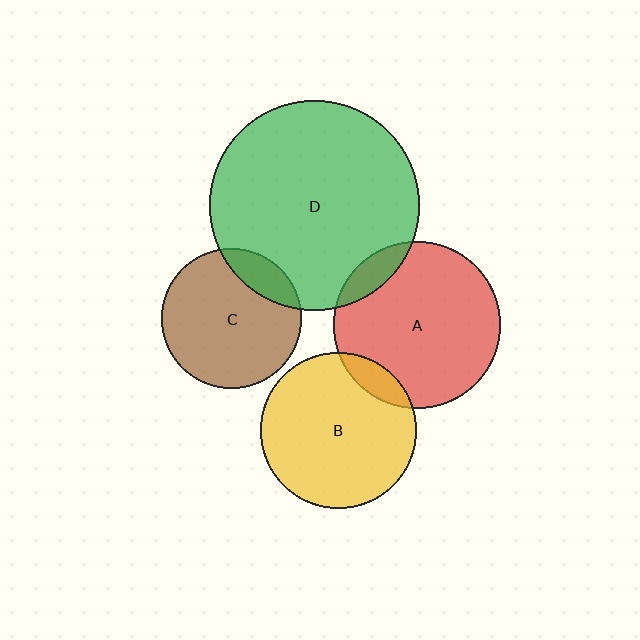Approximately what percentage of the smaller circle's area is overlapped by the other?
Approximately 15%.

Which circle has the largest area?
Circle D (green).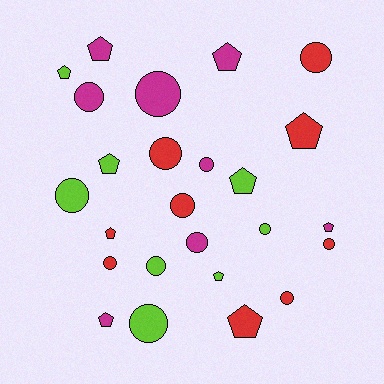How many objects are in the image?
There are 25 objects.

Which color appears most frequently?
Red, with 9 objects.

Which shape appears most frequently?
Circle, with 14 objects.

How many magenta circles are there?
There are 4 magenta circles.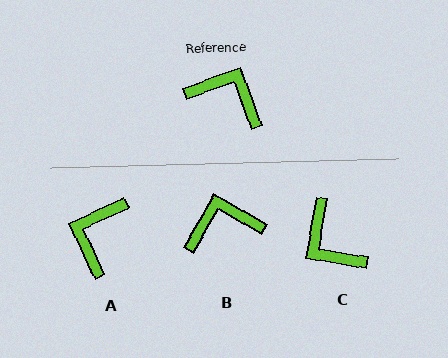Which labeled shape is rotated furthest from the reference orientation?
C, about 151 degrees away.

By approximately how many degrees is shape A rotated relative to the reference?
Approximately 95 degrees counter-clockwise.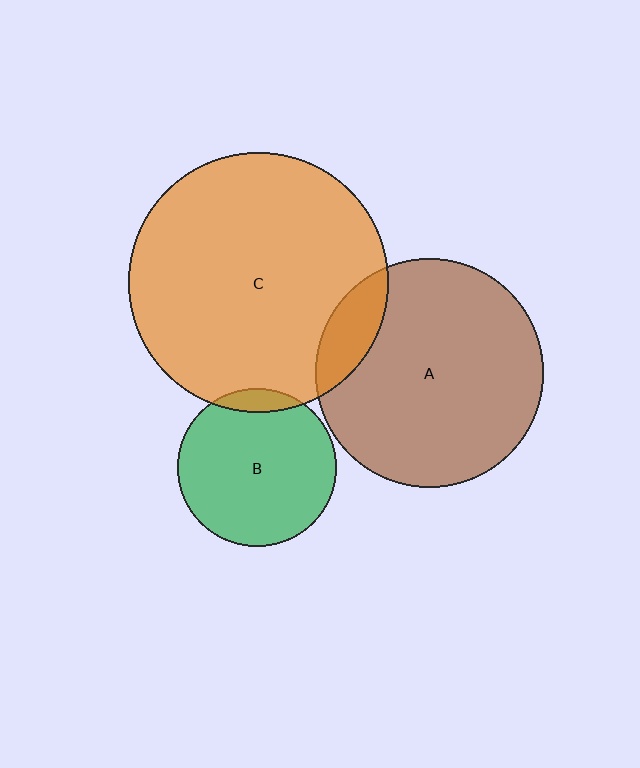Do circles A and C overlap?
Yes.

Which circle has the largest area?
Circle C (orange).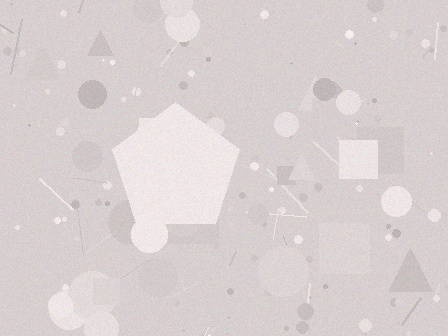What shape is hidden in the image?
A pentagon is hidden in the image.